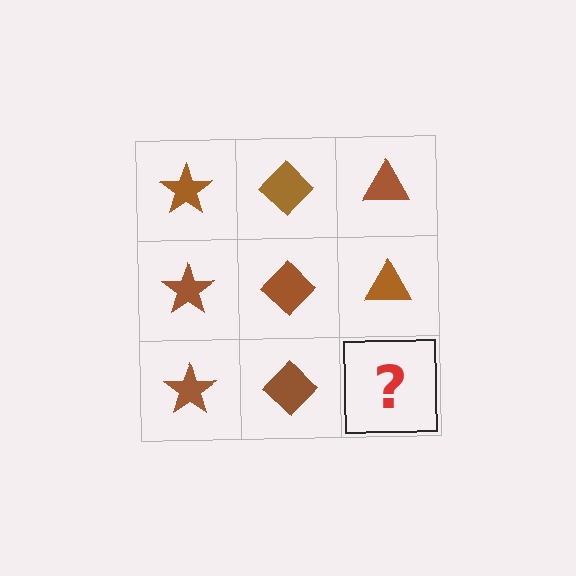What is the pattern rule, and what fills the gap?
The rule is that each column has a consistent shape. The gap should be filled with a brown triangle.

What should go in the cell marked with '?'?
The missing cell should contain a brown triangle.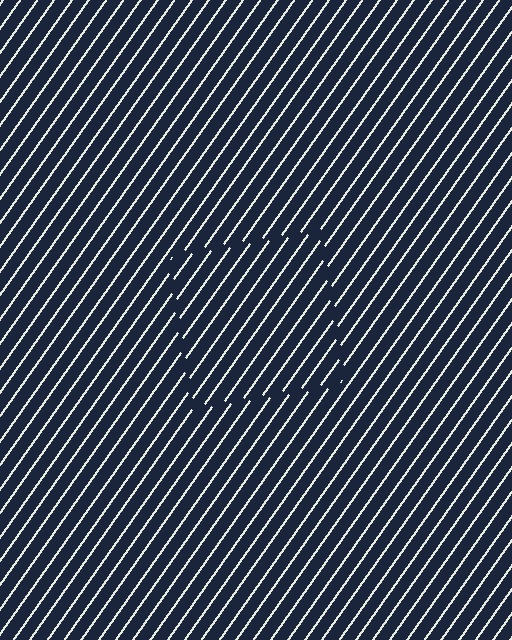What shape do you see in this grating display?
An illusory square. The interior of the shape contains the same grating, shifted by half a period — the contour is defined by the phase discontinuity where line-ends from the inner and outer gratings abut.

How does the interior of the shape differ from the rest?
The interior of the shape contains the same grating, shifted by half a period — the contour is defined by the phase discontinuity where line-ends from the inner and outer gratings abut.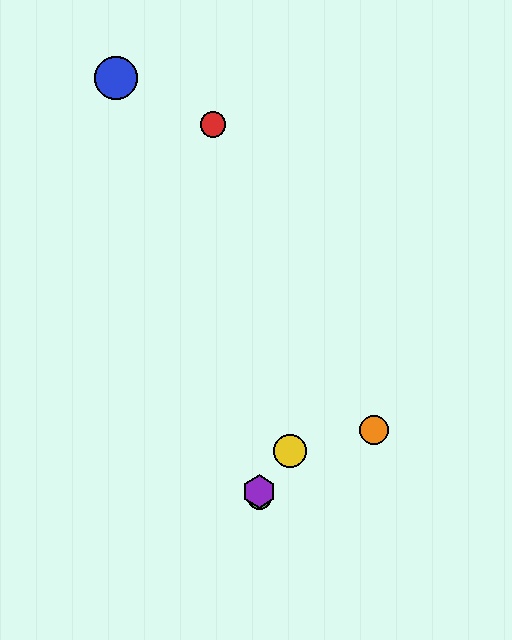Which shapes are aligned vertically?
The green circle, the purple hexagon are aligned vertically.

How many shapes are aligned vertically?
2 shapes (the green circle, the purple hexagon) are aligned vertically.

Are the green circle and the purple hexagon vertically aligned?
Yes, both are at x≈259.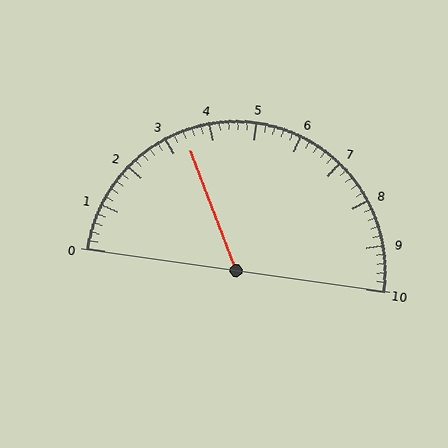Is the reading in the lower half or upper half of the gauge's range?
The reading is in the lower half of the range (0 to 10).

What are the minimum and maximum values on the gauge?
The gauge ranges from 0 to 10.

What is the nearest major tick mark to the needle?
The nearest major tick mark is 3.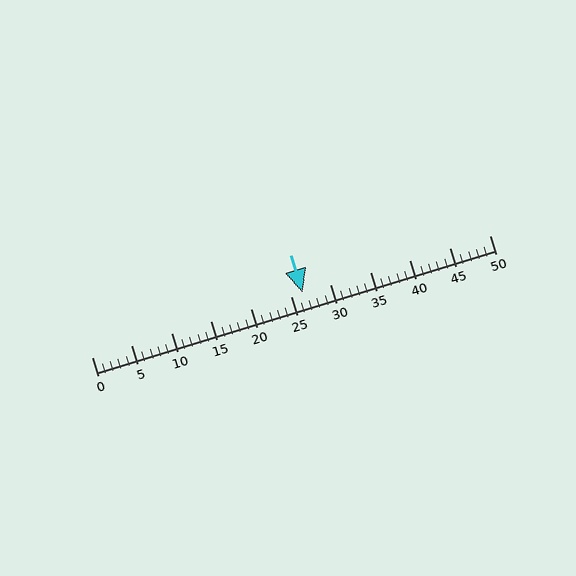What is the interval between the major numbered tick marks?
The major tick marks are spaced 5 units apart.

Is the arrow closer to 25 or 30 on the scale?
The arrow is closer to 25.